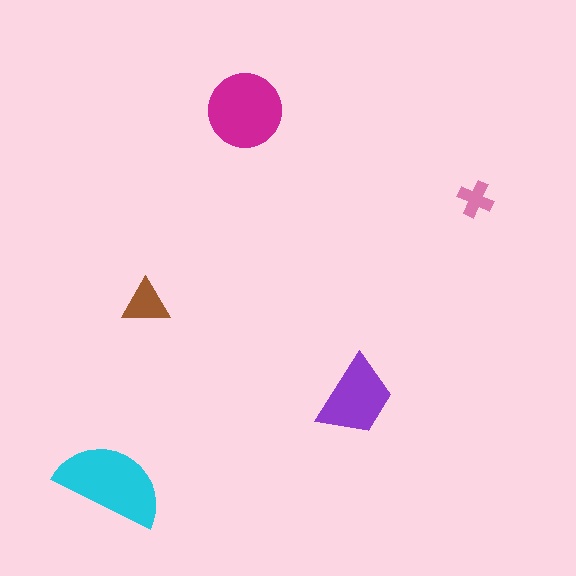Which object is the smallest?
The pink cross.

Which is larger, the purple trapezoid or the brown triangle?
The purple trapezoid.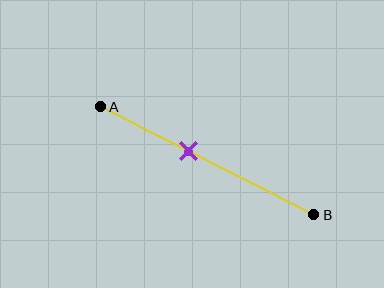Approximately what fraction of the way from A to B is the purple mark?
The purple mark is approximately 40% of the way from A to B.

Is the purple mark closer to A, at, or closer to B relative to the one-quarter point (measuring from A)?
The purple mark is closer to point B than the one-quarter point of segment AB.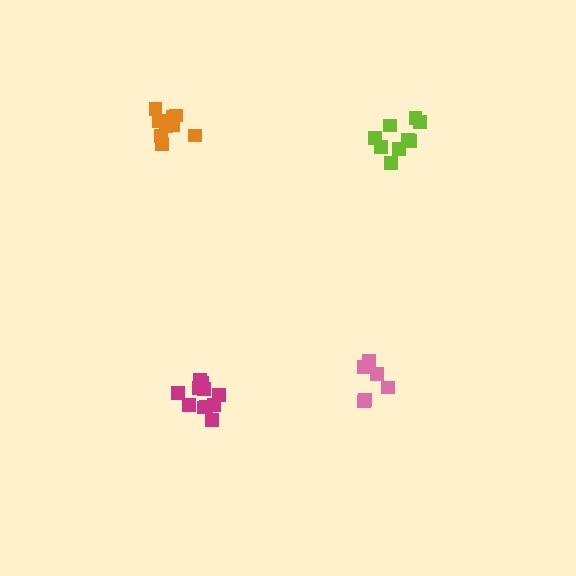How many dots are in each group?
Group 1: 9 dots, Group 2: 11 dots, Group 3: 6 dots, Group 4: 9 dots (35 total).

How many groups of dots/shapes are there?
There are 4 groups.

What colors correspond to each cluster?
The clusters are colored: lime, magenta, pink, orange.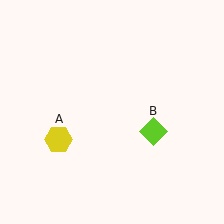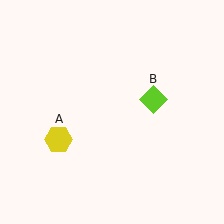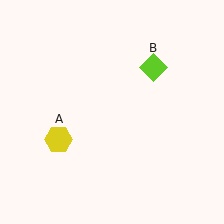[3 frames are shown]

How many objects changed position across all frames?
1 object changed position: lime diamond (object B).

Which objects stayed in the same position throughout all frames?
Yellow hexagon (object A) remained stationary.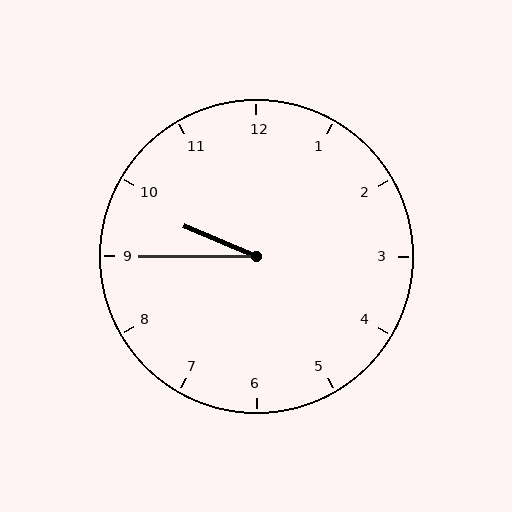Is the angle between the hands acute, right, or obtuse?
It is acute.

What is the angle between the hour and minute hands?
Approximately 22 degrees.